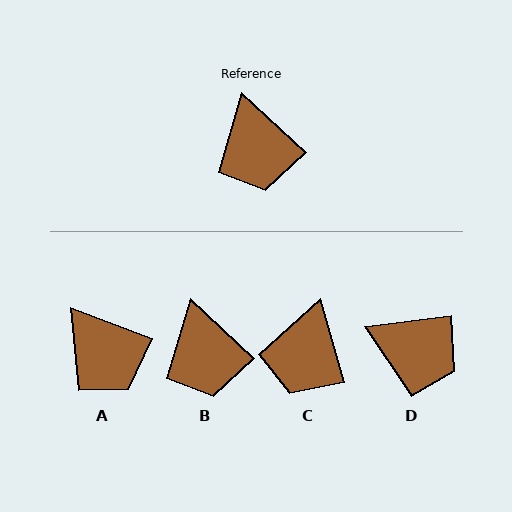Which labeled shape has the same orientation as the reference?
B.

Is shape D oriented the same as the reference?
No, it is off by about 50 degrees.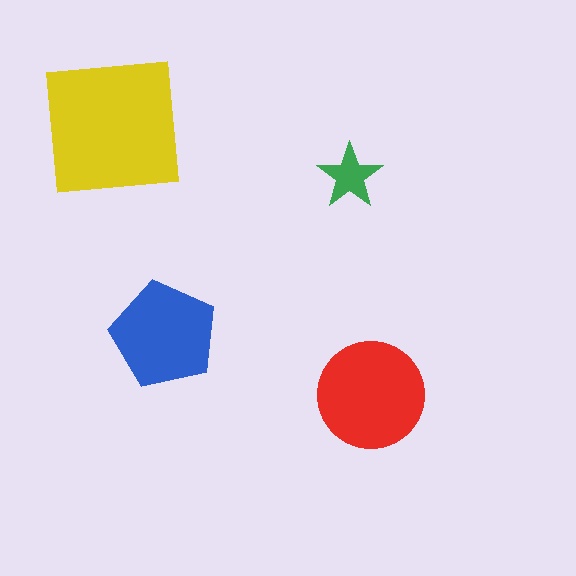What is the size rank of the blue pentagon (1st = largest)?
3rd.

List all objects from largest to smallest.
The yellow square, the red circle, the blue pentagon, the green star.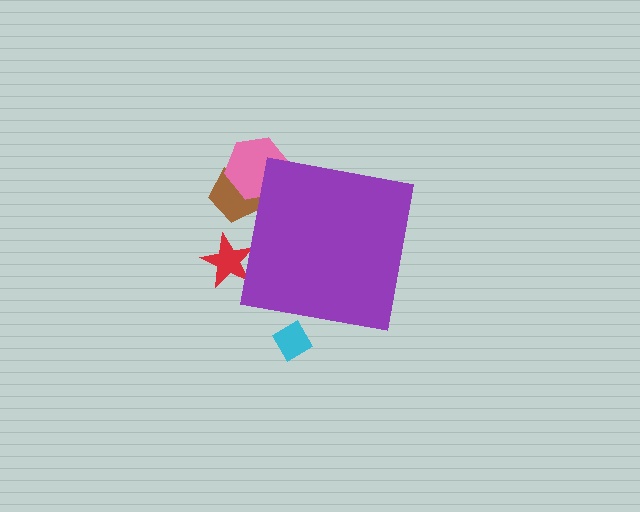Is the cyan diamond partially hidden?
Yes, the cyan diamond is partially hidden behind the purple square.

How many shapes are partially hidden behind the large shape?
5 shapes are partially hidden.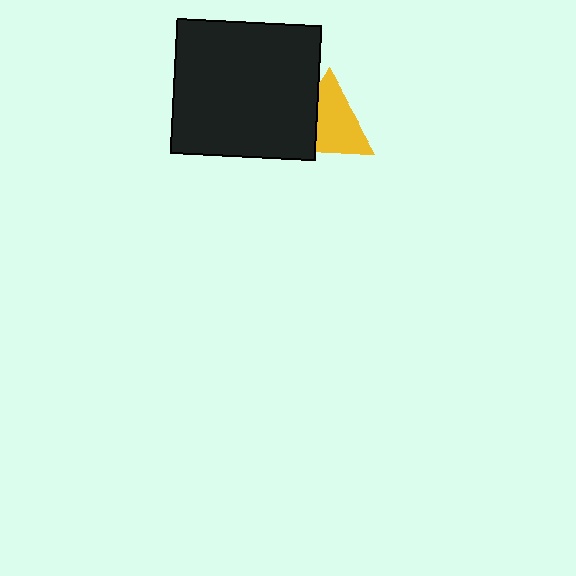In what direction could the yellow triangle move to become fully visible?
The yellow triangle could move right. That would shift it out from behind the black rectangle entirely.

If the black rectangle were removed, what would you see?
You would see the complete yellow triangle.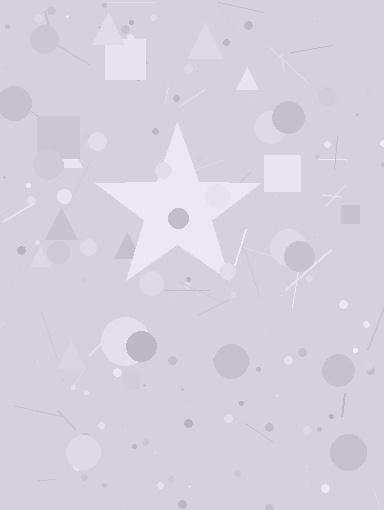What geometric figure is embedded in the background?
A star is embedded in the background.